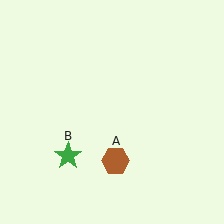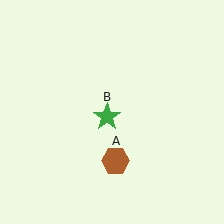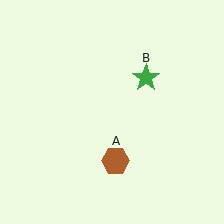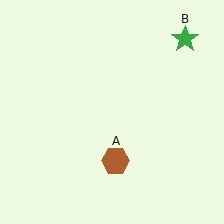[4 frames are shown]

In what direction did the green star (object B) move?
The green star (object B) moved up and to the right.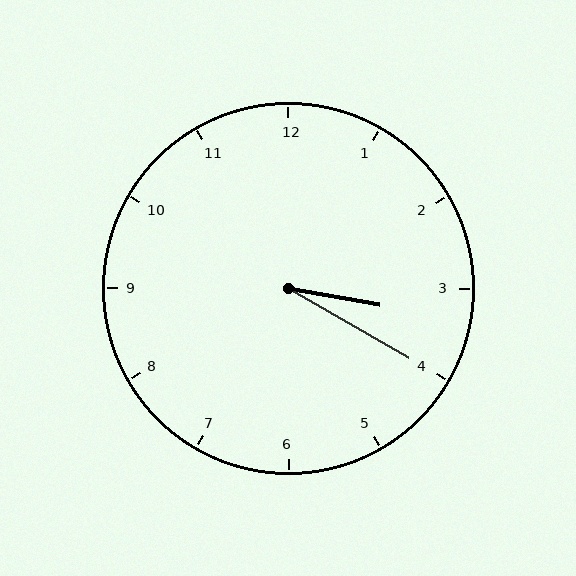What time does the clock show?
3:20.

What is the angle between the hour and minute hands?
Approximately 20 degrees.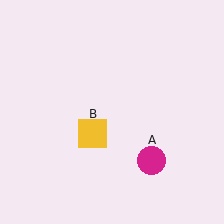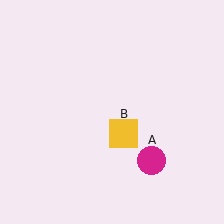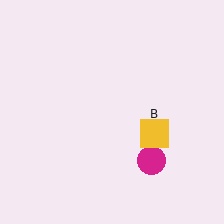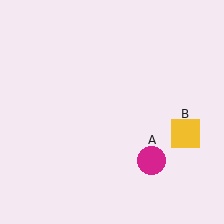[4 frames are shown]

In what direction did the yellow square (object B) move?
The yellow square (object B) moved right.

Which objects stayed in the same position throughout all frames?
Magenta circle (object A) remained stationary.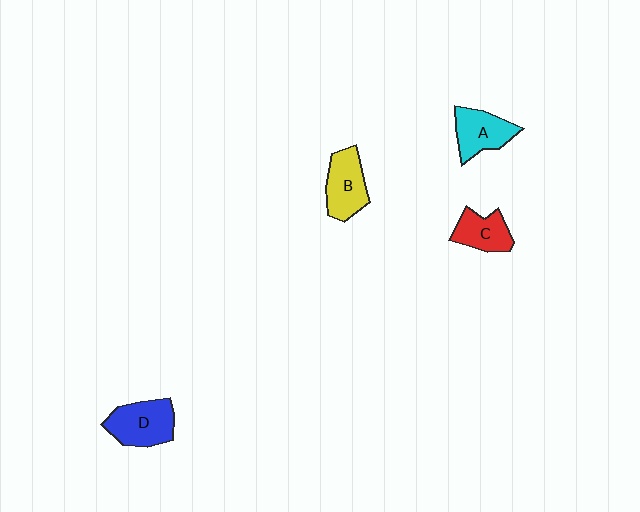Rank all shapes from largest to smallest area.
From largest to smallest: D (blue), B (yellow), A (cyan), C (red).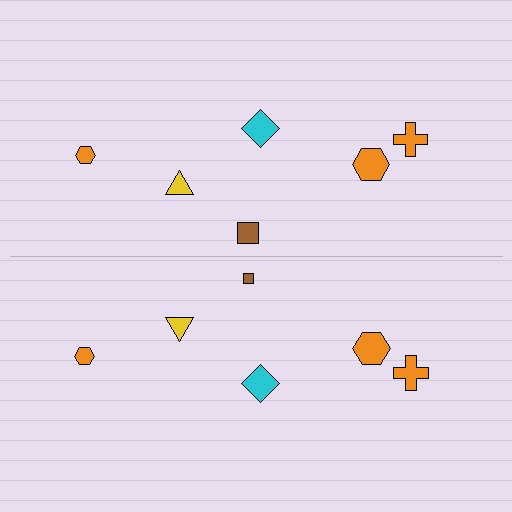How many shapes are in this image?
There are 12 shapes in this image.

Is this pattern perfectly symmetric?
No, the pattern is not perfectly symmetric. The brown square on the bottom side has a different size than its mirror counterpart.